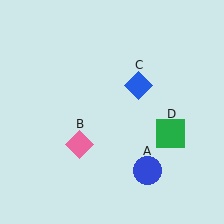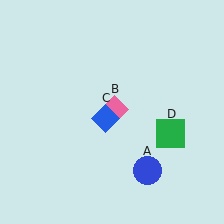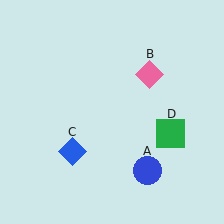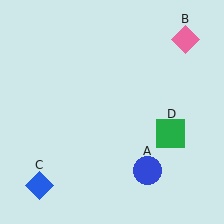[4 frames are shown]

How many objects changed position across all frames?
2 objects changed position: pink diamond (object B), blue diamond (object C).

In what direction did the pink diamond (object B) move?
The pink diamond (object B) moved up and to the right.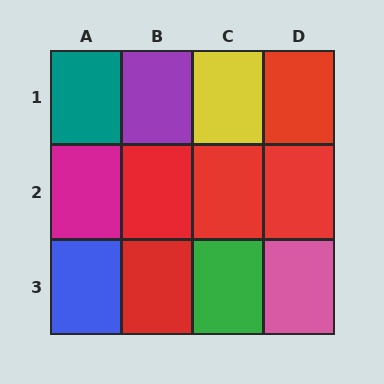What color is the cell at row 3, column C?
Green.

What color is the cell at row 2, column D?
Red.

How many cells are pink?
1 cell is pink.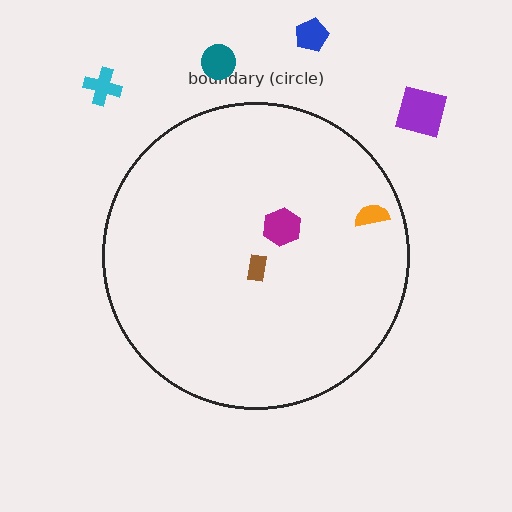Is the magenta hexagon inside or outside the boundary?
Inside.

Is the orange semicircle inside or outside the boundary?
Inside.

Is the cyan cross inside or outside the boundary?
Outside.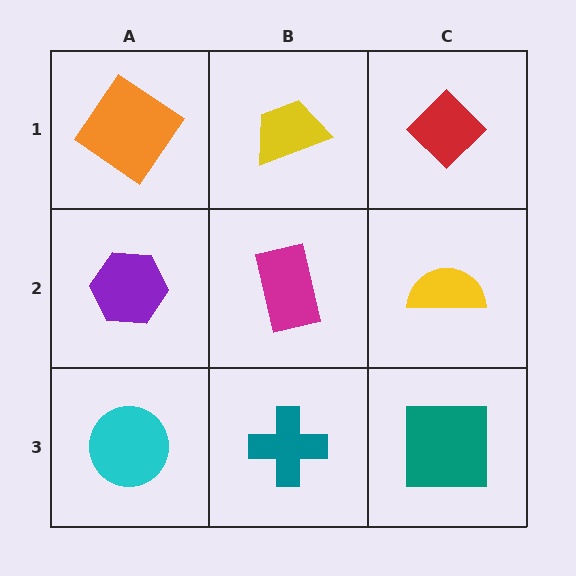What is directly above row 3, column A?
A purple hexagon.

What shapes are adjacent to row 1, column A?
A purple hexagon (row 2, column A), a yellow trapezoid (row 1, column B).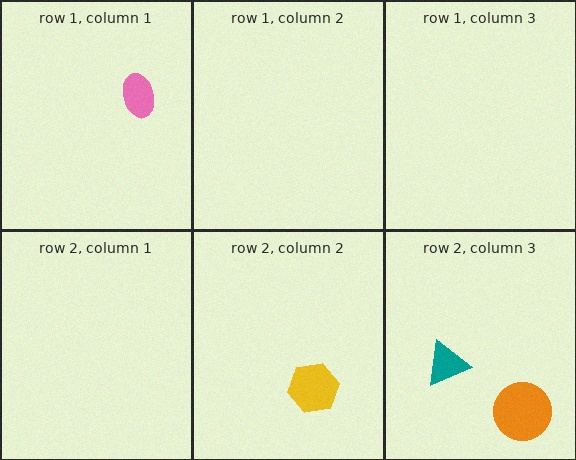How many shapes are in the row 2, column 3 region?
2.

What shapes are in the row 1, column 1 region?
The pink ellipse.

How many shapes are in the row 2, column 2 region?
1.